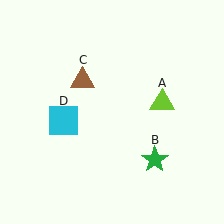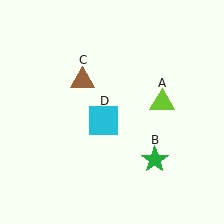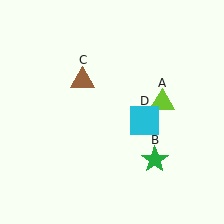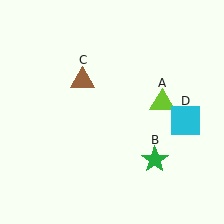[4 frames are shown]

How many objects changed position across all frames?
1 object changed position: cyan square (object D).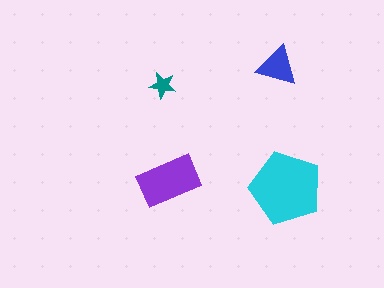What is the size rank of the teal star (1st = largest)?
4th.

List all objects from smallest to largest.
The teal star, the blue triangle, the purple rectangle, the cyan pentagon.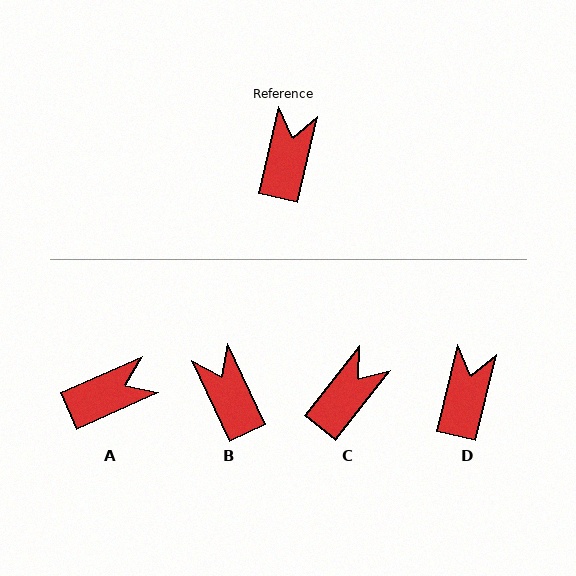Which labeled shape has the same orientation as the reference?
D.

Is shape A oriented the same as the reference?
No, it is off by about 52 degrees.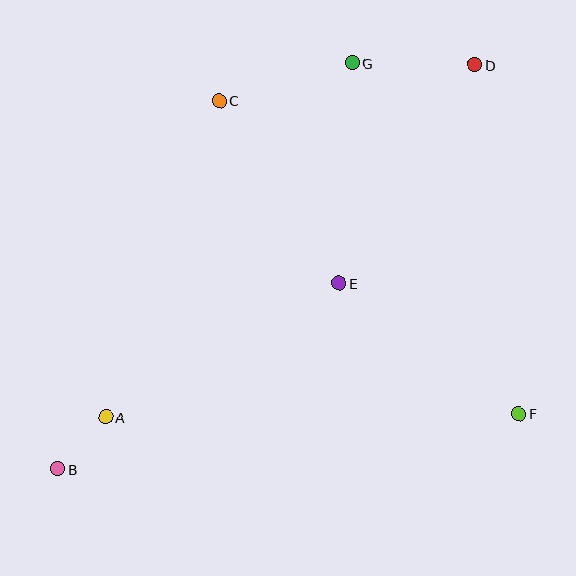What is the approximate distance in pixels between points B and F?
The distance between B and F is approximately 464 pixels.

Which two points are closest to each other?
Points A and B are closest to each other.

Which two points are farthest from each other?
Points B and D are farthest from each other.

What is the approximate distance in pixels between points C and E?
The distance between C and E is approximately 218 pixels.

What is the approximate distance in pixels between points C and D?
The distance between C and D is approximately 258 pixels.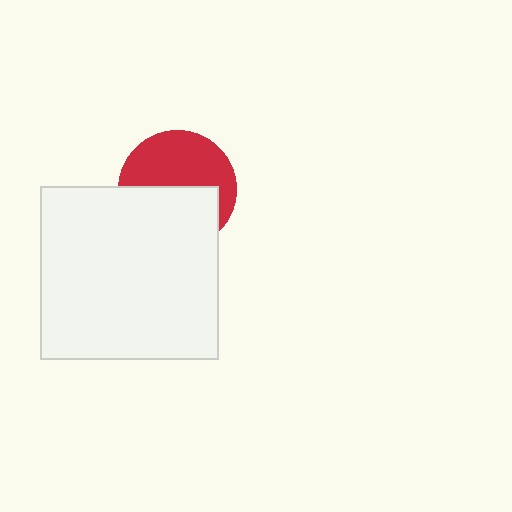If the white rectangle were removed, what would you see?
You would see the complete red circle.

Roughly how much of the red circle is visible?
About half of it is visible (roughly 51%).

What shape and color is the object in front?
The object in front is a white rectangle.